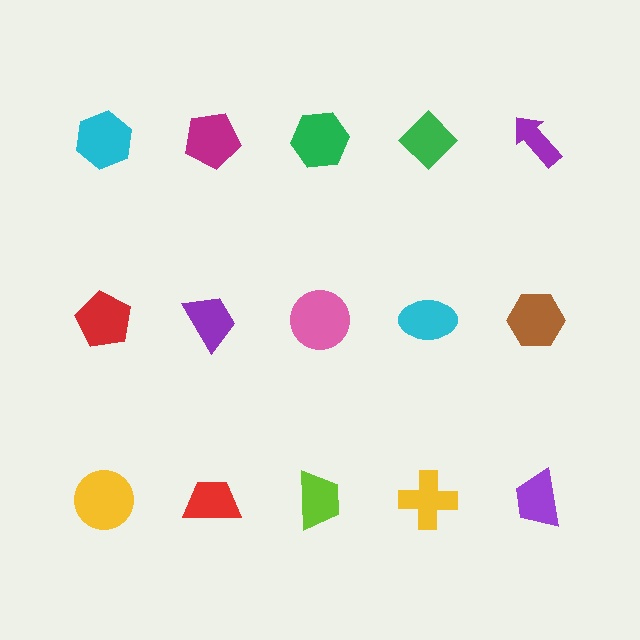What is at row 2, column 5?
A brown hexagon.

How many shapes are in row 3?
5 shapes.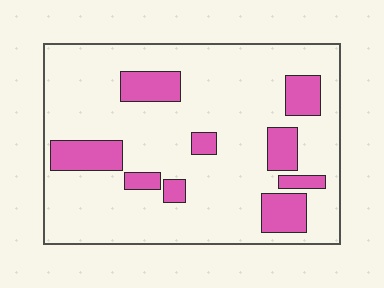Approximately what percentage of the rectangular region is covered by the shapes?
Approximately 20%.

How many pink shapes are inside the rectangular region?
9.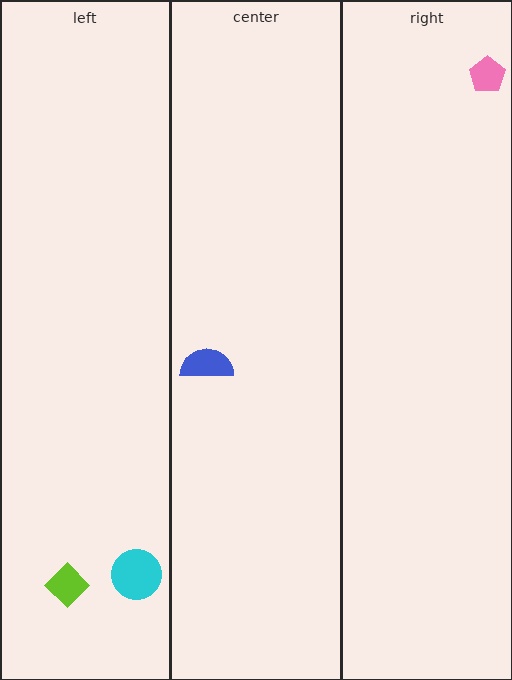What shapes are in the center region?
The blue semicircle.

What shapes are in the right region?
The pink pentagon.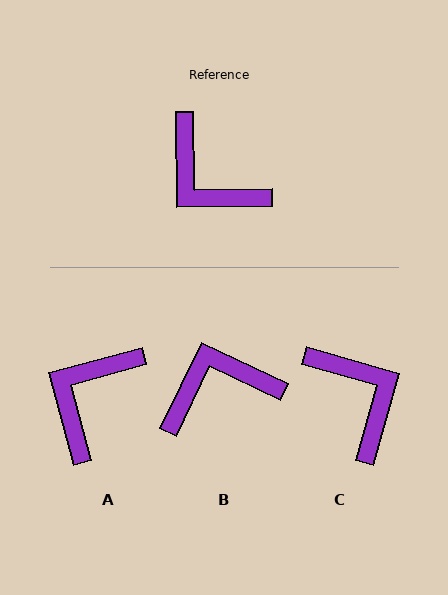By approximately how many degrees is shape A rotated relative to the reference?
Approximately 76 degrees clockwise.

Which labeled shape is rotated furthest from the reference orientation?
C, about 163 degrees away.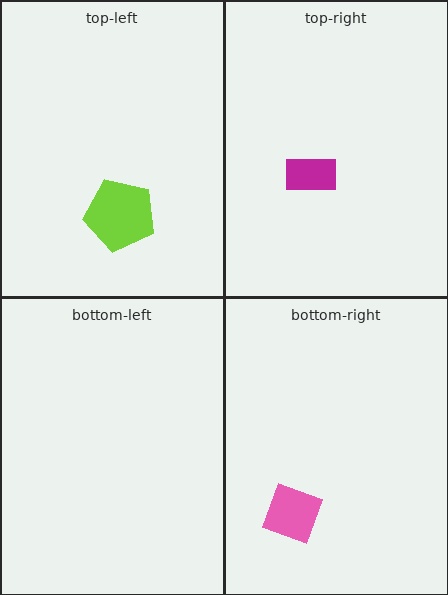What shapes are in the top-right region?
The magenta rectangle.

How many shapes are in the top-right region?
1.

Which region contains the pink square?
The bottom-right region.